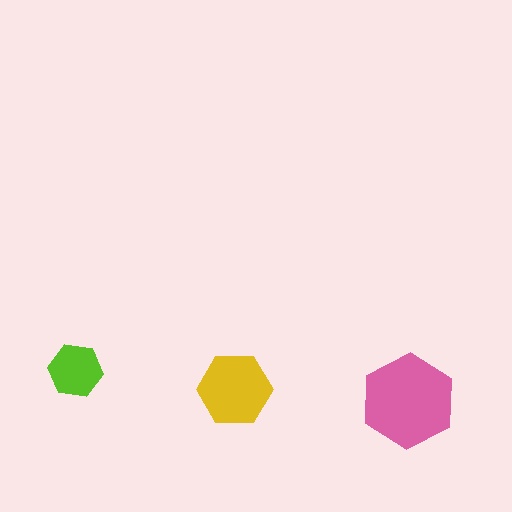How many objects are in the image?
There are 3 objects in the image.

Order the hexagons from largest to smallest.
the pink one, the yellow one, the lime one.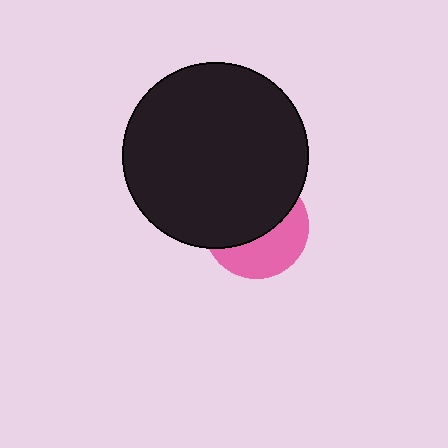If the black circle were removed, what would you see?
You would see the complete pink circle.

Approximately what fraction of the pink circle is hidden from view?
Roughly 58% of the pink circle is hidden behind the black circle.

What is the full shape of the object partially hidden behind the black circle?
The partially hidden object is a pink circle.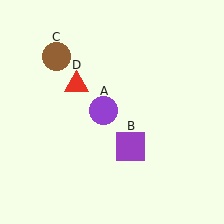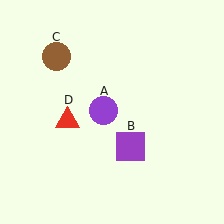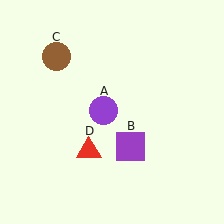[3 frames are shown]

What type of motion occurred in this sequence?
The red triangle (object D) rotated counterclockwise around the center of the scene.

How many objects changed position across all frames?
1 object changed position: red triangle (object D).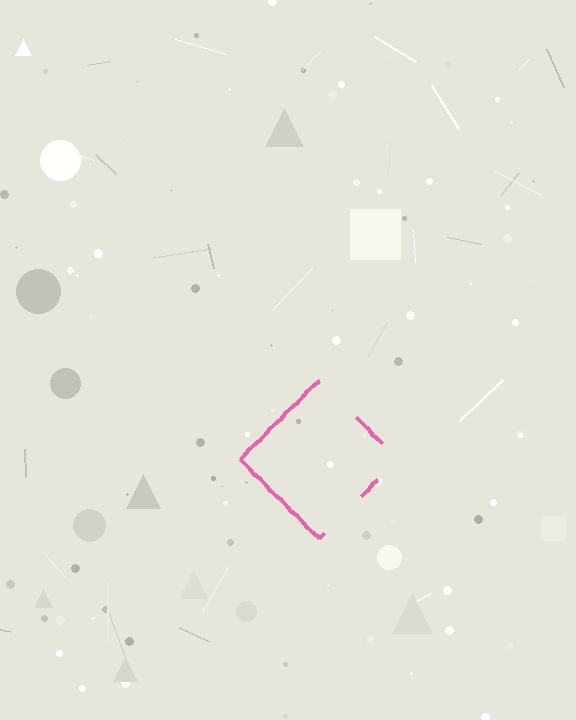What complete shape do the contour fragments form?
The contour fragments form a diamond.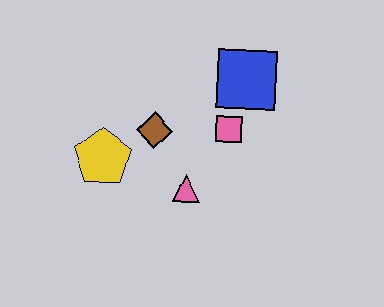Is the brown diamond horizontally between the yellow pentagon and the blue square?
Yes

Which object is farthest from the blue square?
The yellow pentagon is farthest from the blue square.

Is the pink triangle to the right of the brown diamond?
Yes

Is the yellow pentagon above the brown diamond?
No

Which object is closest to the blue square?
The pink square is closest to the blue square.